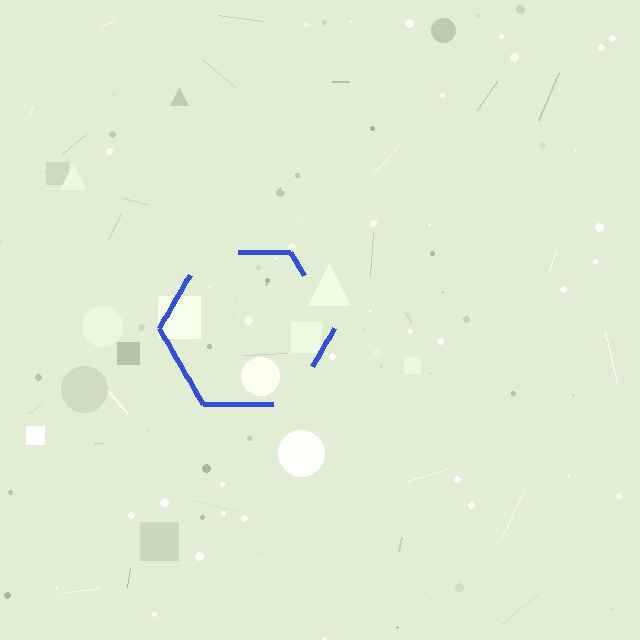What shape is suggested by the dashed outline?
The dashed outline suggests a hexagon.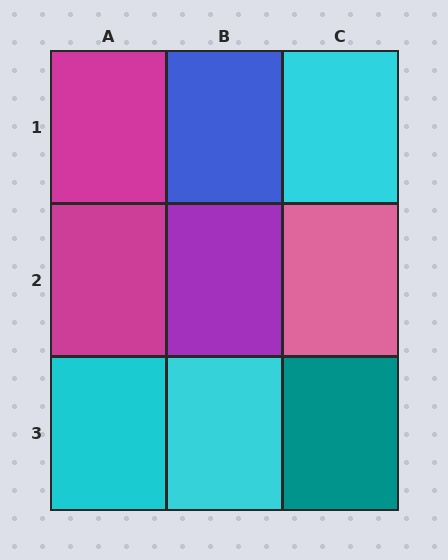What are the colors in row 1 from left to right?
Magenta, blue, cyan.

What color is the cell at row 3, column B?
Cyan.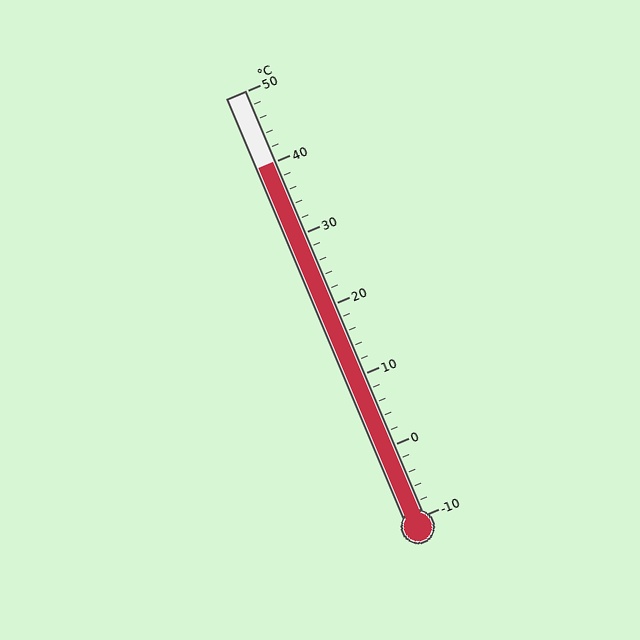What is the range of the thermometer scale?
The thermometer scale ranges from -10°C to 50°C.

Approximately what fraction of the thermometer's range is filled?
The thermometer is filled to approximately 85% of its range.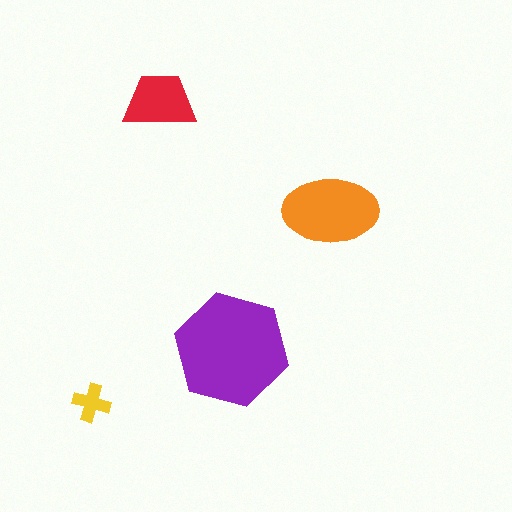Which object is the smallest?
The yellow cross.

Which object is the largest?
The purple hexagon.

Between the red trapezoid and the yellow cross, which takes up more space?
The red trapezoid.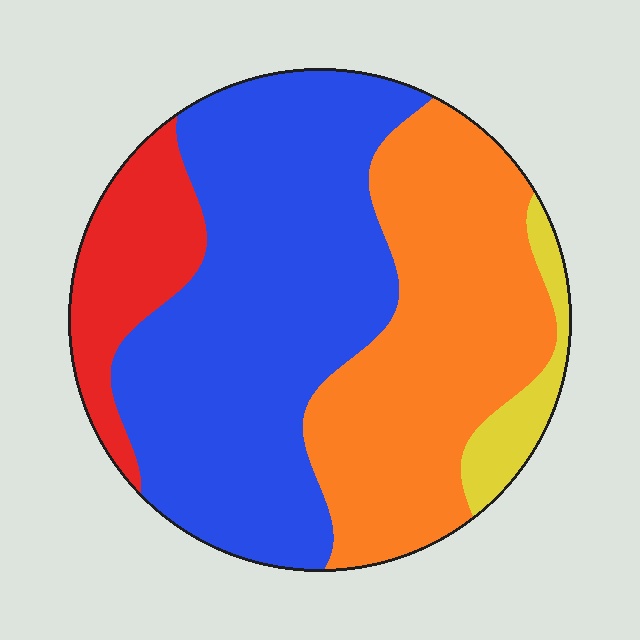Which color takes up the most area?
Blue, at roughly 50%.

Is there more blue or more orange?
Blue.